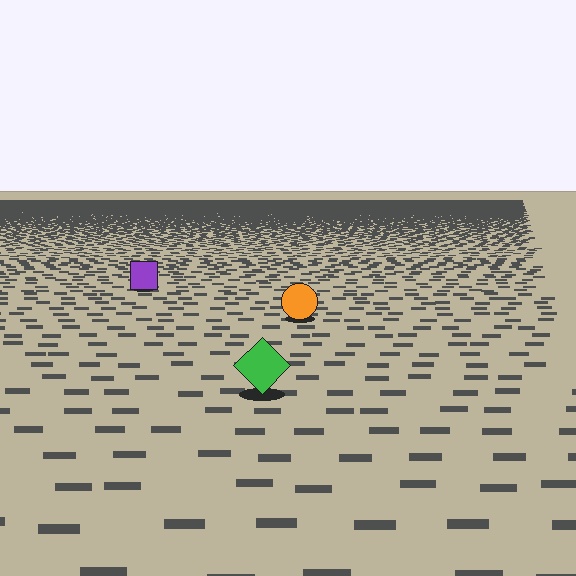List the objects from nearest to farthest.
From nearest to farthest: the green diamond, the orange circle, the purple square.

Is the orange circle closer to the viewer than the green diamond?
No. The green diamond is closer — you can tell from the texture gradient: the ground texture is coarser near it.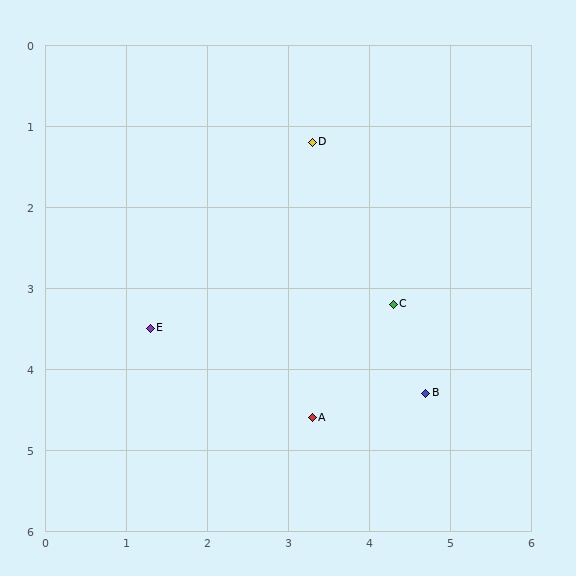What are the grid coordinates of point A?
Point A is at approximately (3.3, 4.6).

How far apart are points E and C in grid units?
Points E and C are about 3.0 grid units apart.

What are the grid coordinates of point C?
Point C is at approximately (4.3, 3.2).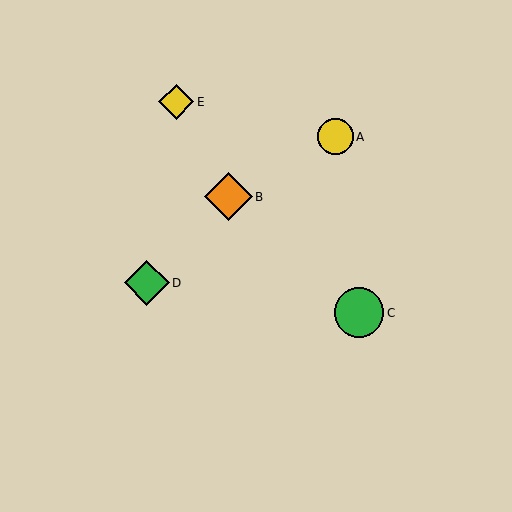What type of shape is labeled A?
Shape A is a yellow circle.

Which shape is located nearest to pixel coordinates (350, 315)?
The green circle (labeled C) at (359, 313) is nearest to that location.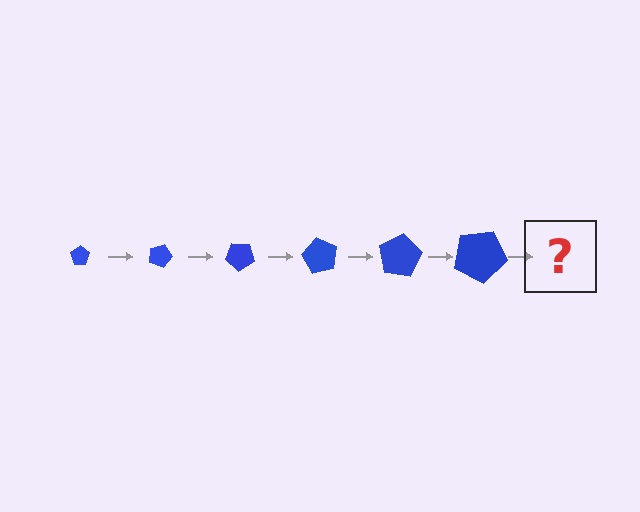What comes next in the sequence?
The next element should be a pentagon, larger than the previous one and rotated 120 degrees from the start.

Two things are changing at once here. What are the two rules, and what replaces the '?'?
The two rules are that the pentagon grows larger each step and it rotates 20 degrees each step. The '?' should be a pentagon, larger than the previous one and rotated 120 degrees from the start.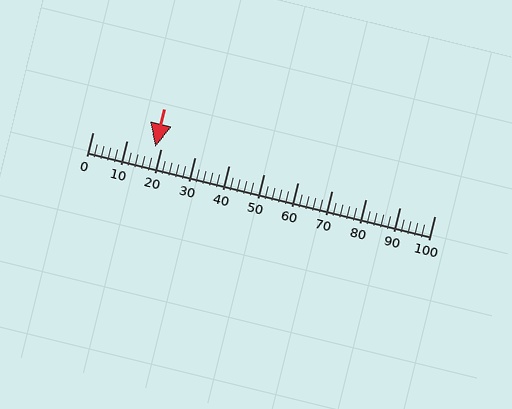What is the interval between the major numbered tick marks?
The major tick marks are spaced 10 units apart.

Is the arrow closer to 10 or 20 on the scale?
The arrow is closer to 20.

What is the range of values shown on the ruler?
The ruler shows values from 0 to 100.